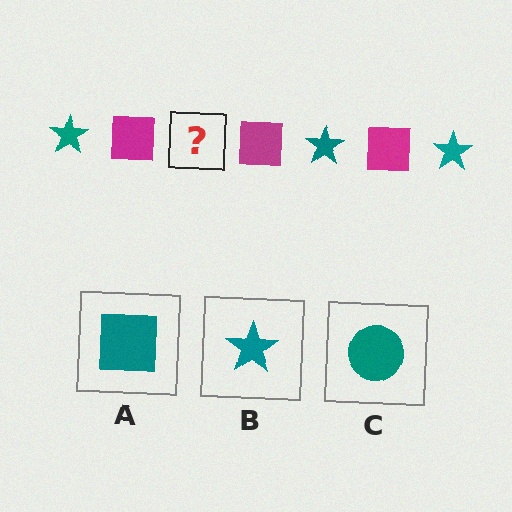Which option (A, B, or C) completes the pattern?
B.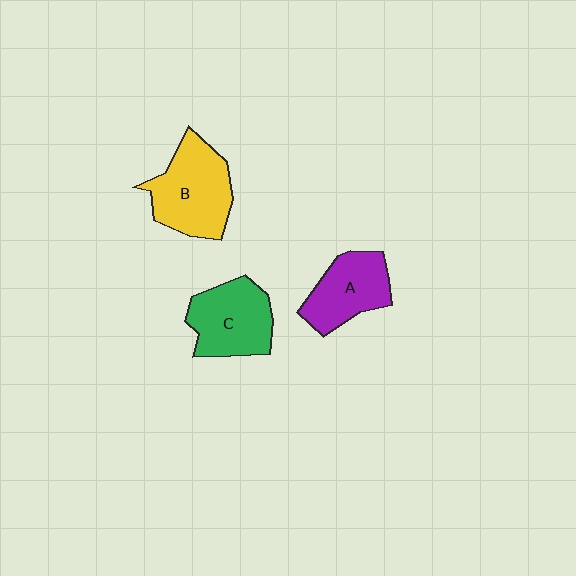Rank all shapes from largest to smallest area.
From largest to smallest: B (yellow), C (green), A (purple).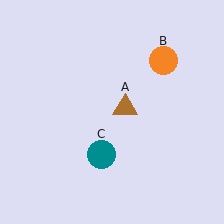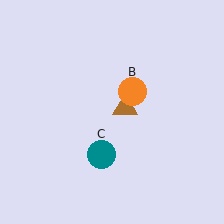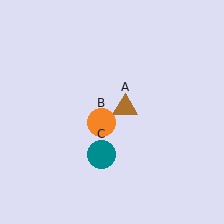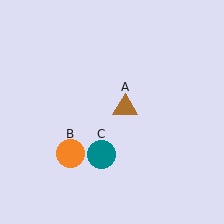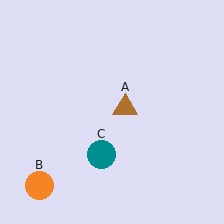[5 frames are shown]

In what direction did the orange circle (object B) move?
The orange circle (object B) moved down and to the left.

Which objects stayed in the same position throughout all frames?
Brown triangle (object A) and teal circle (object C) remained stationary.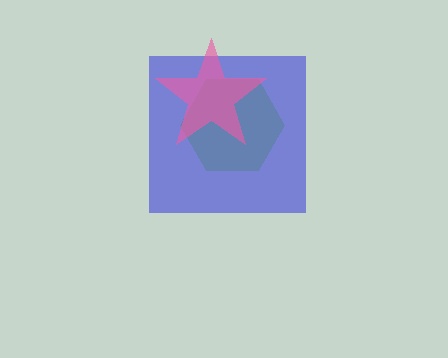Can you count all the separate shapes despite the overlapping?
Yes, there are 3 separate shapes.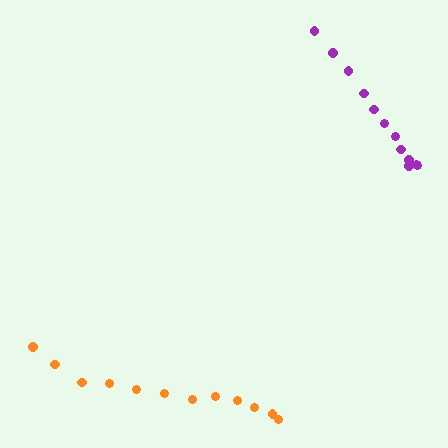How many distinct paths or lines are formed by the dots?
There are 2 distinct paths.